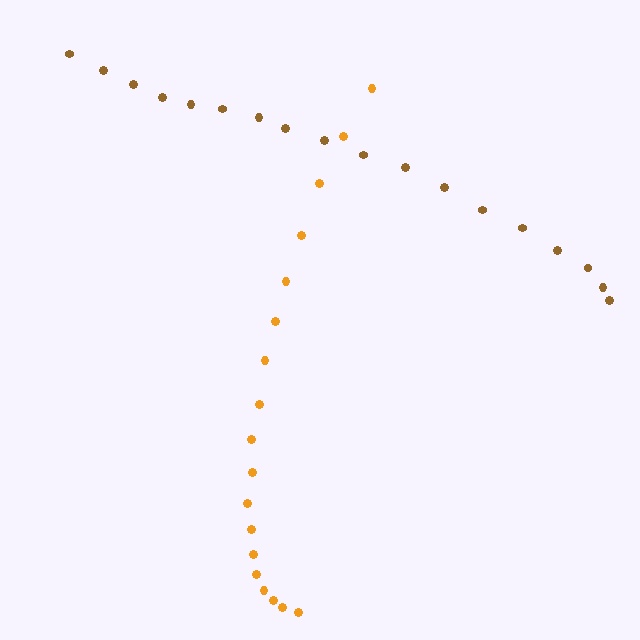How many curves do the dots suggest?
There are 2 distinct paths.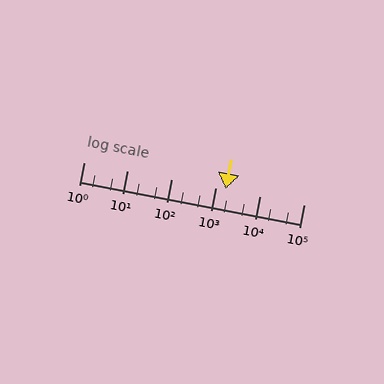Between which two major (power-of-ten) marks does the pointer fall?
The pointer is between 1000 and 10000.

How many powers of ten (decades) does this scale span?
The scale spans 5 decades, from 1 to 100000.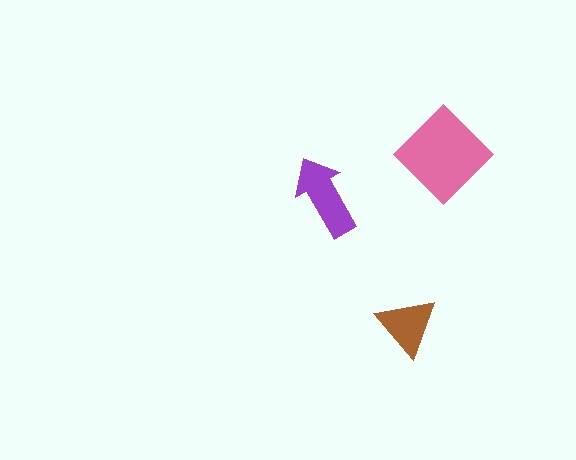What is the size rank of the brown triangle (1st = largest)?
3rd.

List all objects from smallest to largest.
The brown triangle, the purple arrow, the pink diamond.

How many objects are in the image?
There are 3 objects in the image.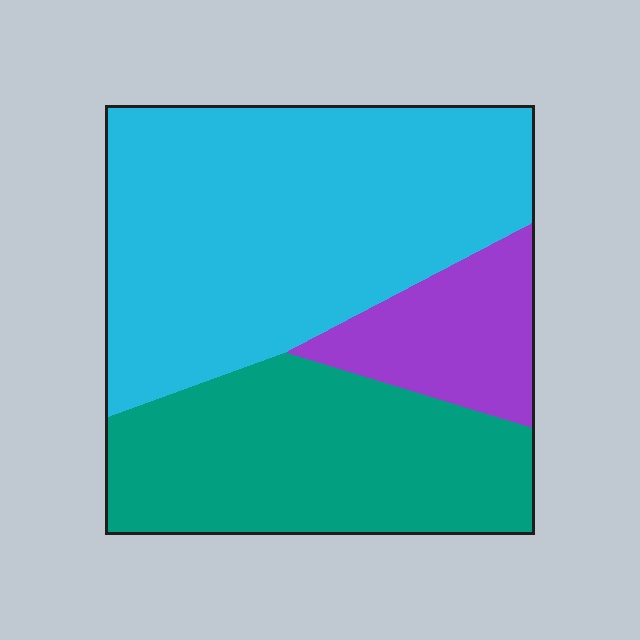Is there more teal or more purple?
Teal.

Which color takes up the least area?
Purple, at roughly 15%.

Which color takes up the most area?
Cyan, at roughly 50%.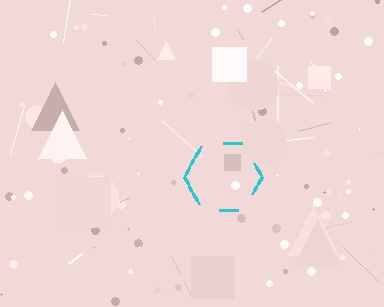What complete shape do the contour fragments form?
The contour fragments form a hexagon.